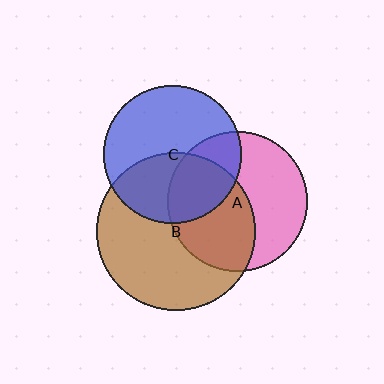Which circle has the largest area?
Circle B (brown).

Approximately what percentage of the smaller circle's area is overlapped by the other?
Approximately 30%.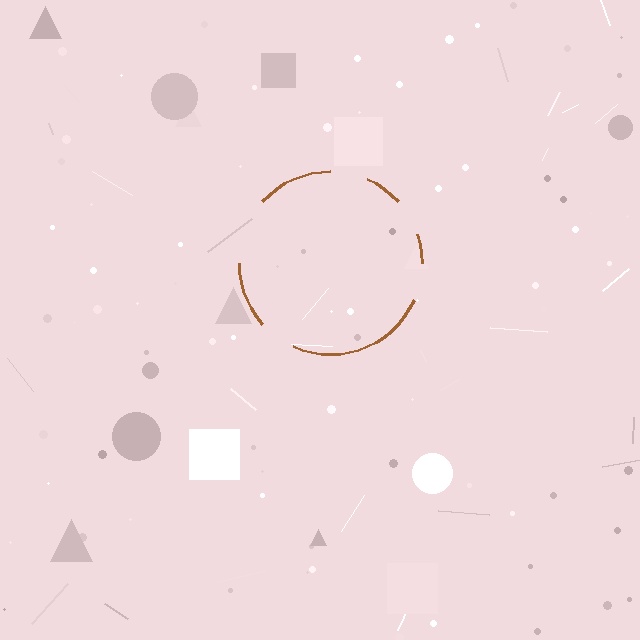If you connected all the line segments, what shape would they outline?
They would outline a circle.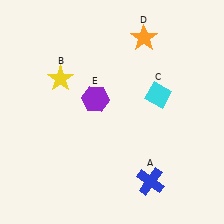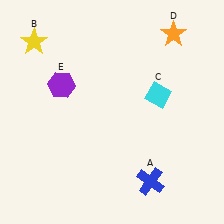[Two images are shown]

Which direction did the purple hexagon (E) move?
The purple hexagon (E) moved left.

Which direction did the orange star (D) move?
The orange star (D) moved right.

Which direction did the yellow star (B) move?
The yellow star (B) moved up.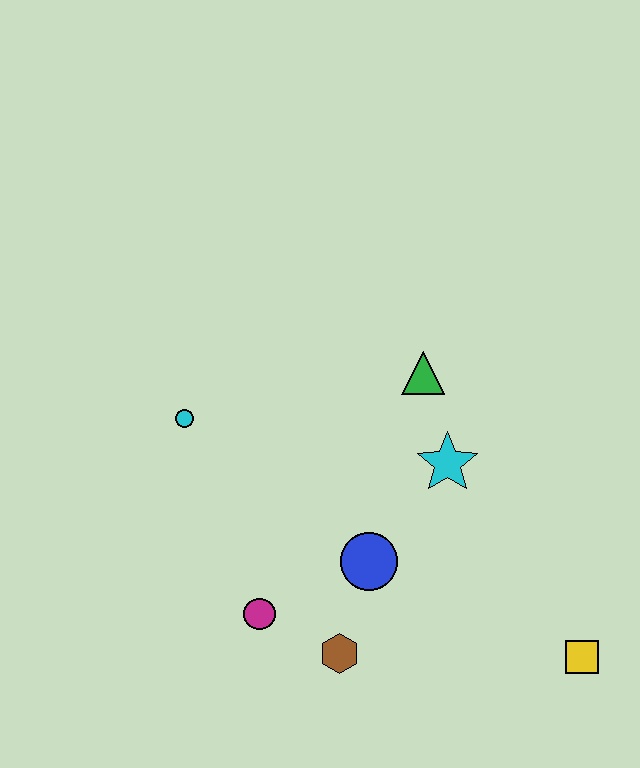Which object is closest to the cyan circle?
The magenta circle is closest to the cyan circle.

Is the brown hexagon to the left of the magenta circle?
No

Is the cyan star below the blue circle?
No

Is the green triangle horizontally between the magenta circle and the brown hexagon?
No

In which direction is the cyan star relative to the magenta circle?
The cyan star is to the right of the magenta circle.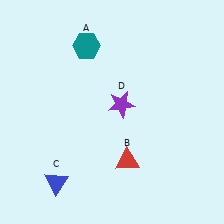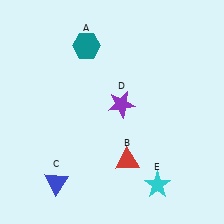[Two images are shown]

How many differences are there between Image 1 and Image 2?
There is 1 difference between the two images.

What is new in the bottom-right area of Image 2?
A cyan star (E) was added in the bottom-right area of Image 2.